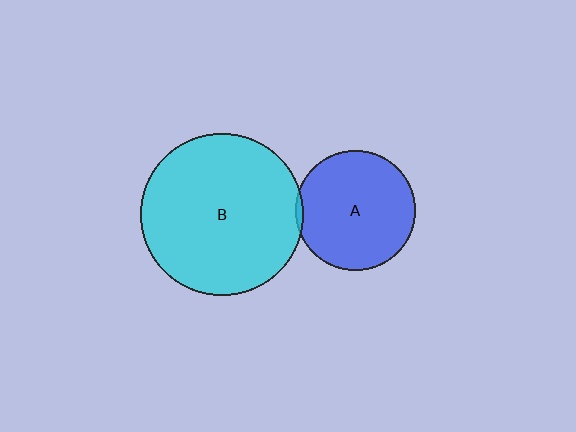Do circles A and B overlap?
Yes.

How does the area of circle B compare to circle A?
Approximately 1.8 times.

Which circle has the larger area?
Circle B (cyan).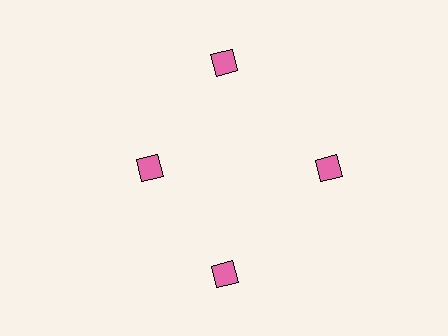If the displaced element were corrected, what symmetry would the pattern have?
It would have 4-fold rotational symmetry — the pattern would map onto itself every 90 degrees.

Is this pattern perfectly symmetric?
No. The 4 pink diamonds are arranged in a ring, but one element near the 9 o'clock position is pulled inward toward the center, breaking the 4-fold rotational symmetry.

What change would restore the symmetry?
The symmetry would be restored by moving it outward, back onto the ring so that all 4 diamonds sit at equal angles and equal distance from the center.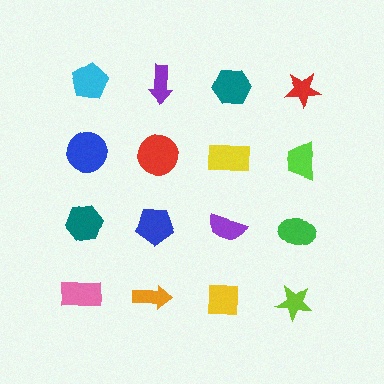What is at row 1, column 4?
A red star.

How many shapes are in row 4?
4 shapes.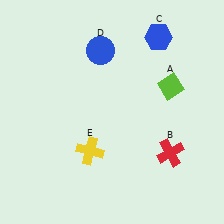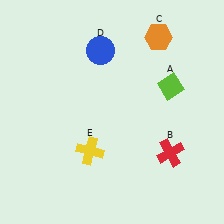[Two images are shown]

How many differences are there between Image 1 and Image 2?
There is 1 difference between the two images.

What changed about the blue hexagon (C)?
In Image 1, C is blue. In Image 2, it changed to orange.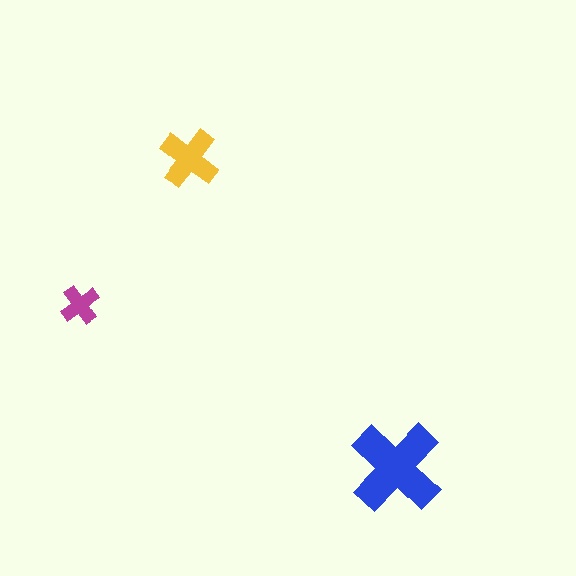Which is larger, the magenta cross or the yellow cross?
The yellow one.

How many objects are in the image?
There are 3 objects in the image.